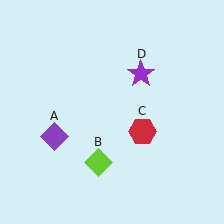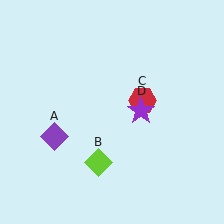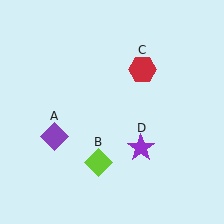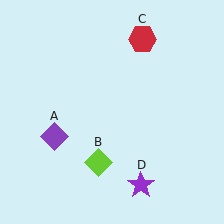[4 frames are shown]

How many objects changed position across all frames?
2 objects changed position: red hexagon (object C), purple star (object D).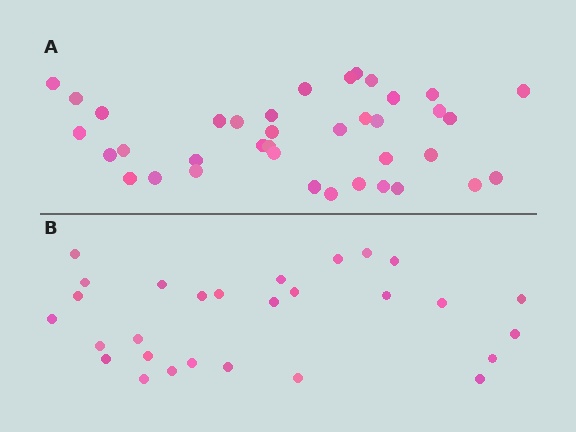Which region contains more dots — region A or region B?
Region A (the top region) has more dots.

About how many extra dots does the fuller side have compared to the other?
Region A has roughly 10 or so more dots than region B.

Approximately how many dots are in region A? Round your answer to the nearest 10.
About 40 dots. (The exact count is 38, which rounds to 40.)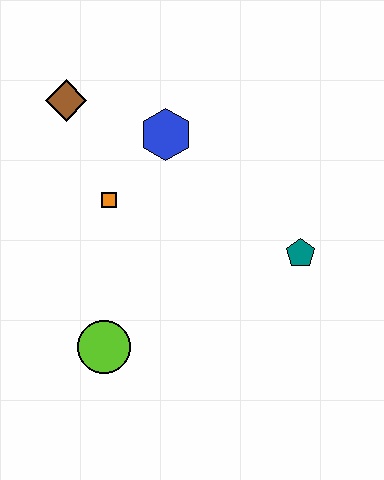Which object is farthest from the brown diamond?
The teal pentagon is farthest from the brown diamond.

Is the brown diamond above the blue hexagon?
Yes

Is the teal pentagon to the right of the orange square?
Yes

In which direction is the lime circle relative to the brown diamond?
The lime circle is below the brown diamond.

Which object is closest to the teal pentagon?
The blue hexagon is closest to the teal pentagon.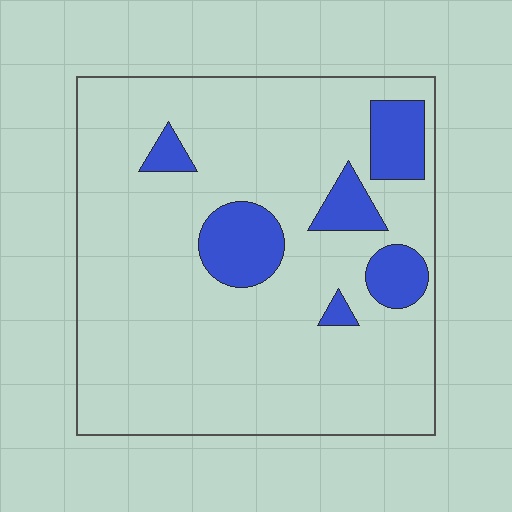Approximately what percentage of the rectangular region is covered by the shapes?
Approximately 15%.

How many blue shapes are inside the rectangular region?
6.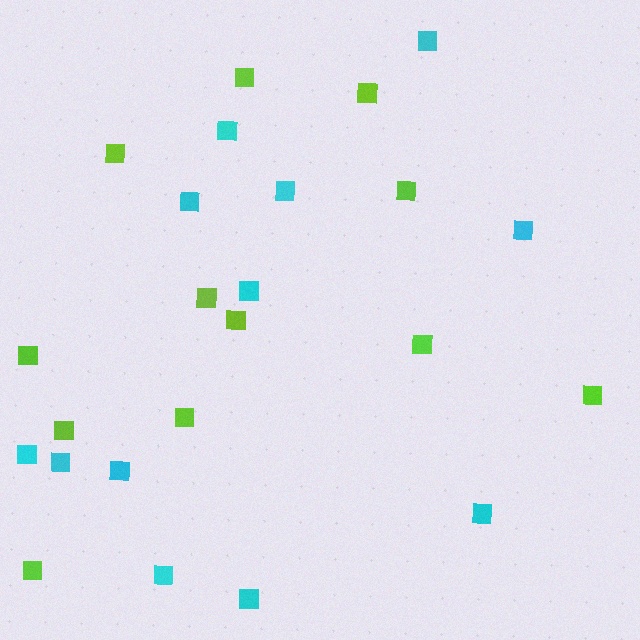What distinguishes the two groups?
There are 2 groups: one group of lime squares (12) and one group of cyan squares (12).